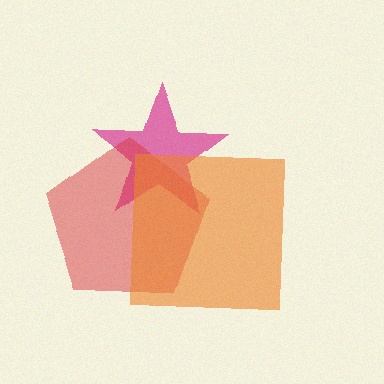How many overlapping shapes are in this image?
There are 3 overlapping shapes in the image.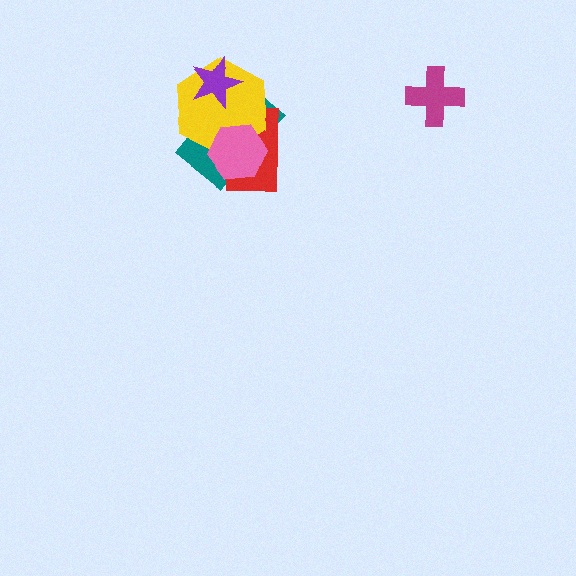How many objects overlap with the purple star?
2 objects overlap with the purple star.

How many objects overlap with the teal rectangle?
4 objects overlap with the teal rectangle.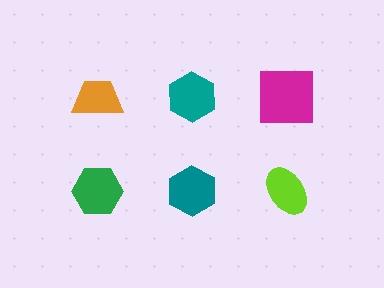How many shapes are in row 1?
3 shapes.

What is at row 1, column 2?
A teal hexagon.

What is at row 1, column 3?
A magenta square.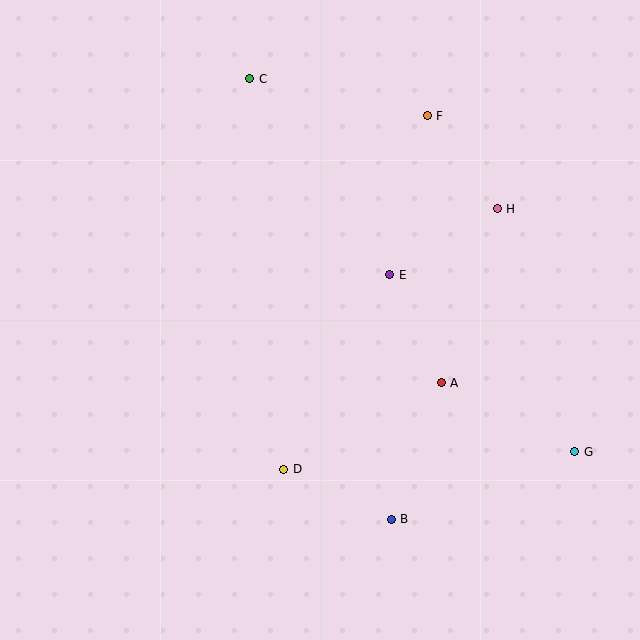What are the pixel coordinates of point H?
Point H is at (497, 209).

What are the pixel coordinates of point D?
Point D is at (284, 469).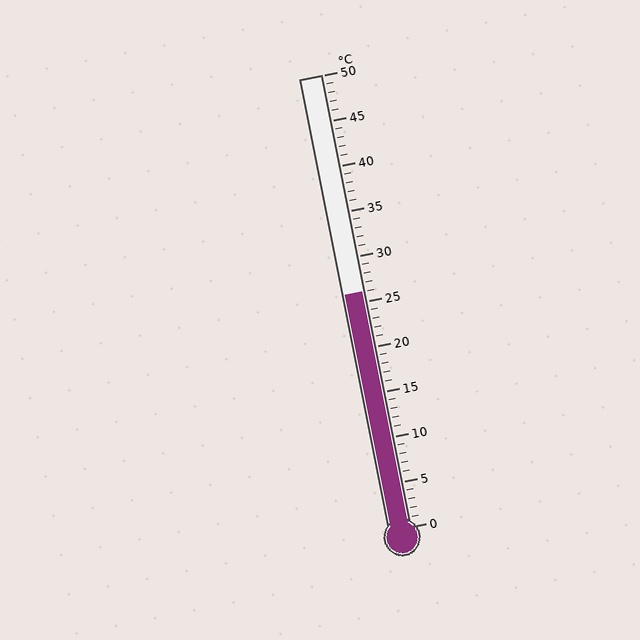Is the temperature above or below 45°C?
The temperature is below 45°C.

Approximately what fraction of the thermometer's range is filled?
The thermometer is filled to approximately 50% of its range.